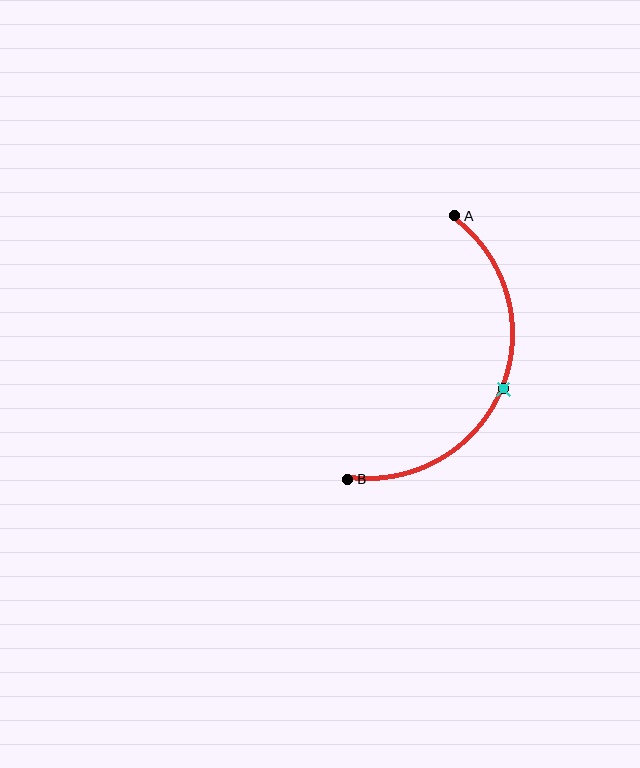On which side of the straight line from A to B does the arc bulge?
The arc bulges to the right of the straight line connecting A and B.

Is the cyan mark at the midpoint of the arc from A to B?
Yes. The cyan mark lies on the arc at equal arc-length from both A and B — it is the arc midpoint.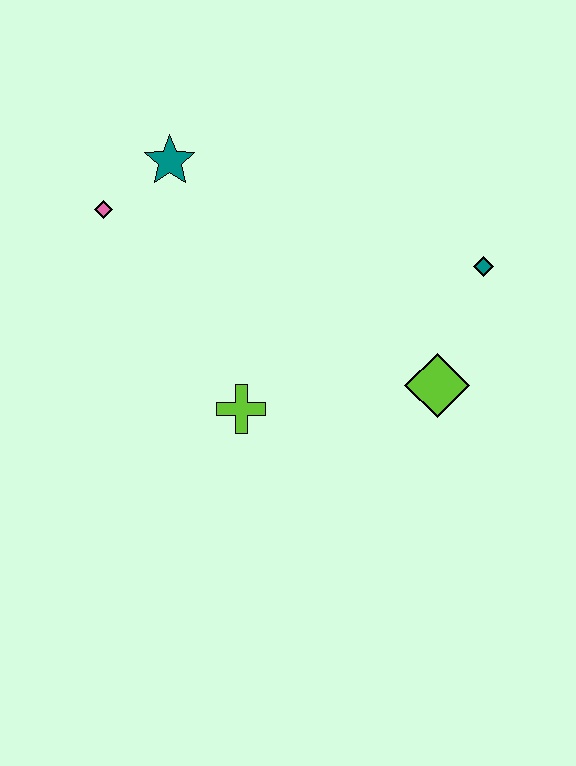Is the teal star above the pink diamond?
Yes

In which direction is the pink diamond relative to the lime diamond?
The pink diamond is to the left of the lime diamond.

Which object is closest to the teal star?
The pink diamond is closest to the teal star.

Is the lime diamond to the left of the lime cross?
No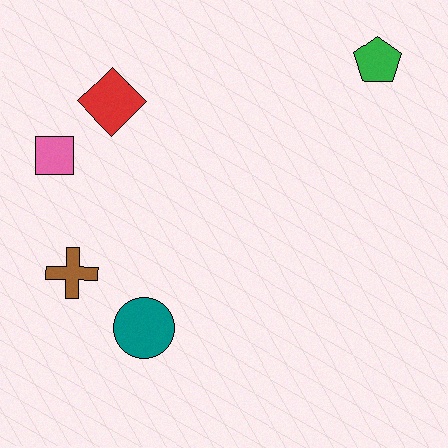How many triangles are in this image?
There are no triangles.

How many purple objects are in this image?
There are no purple objects.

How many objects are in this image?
There are 5 objects.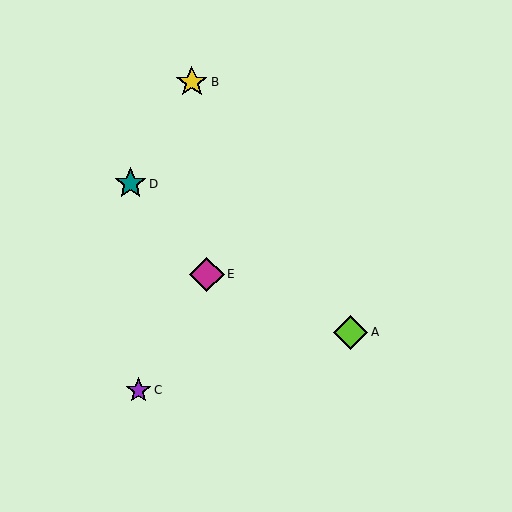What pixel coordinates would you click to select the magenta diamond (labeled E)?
Click at (207, 274) to select the magenta diamond E.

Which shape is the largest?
The magenta diamond (labeled E) is the largest.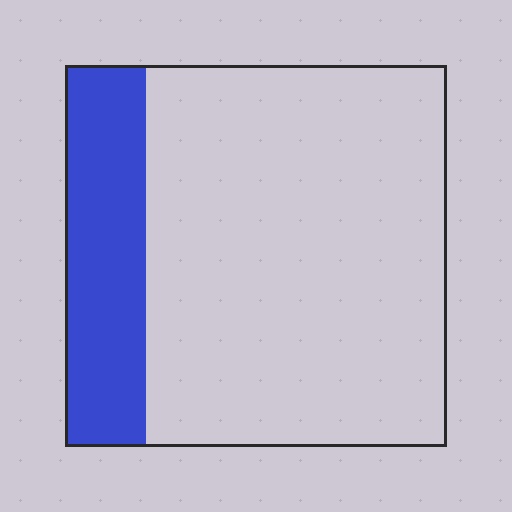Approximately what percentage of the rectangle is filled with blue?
Approximately 20%.